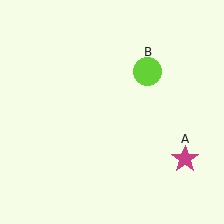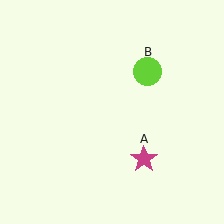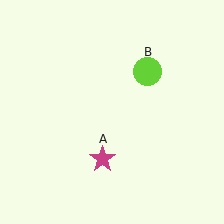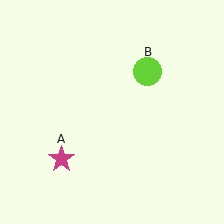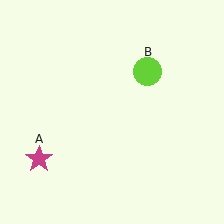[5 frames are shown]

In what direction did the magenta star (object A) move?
The magenta star (object A) moved left.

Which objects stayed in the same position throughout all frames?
Lime circle (object B) remained stationary.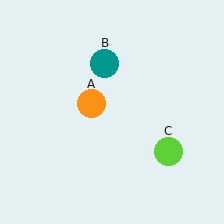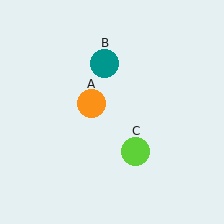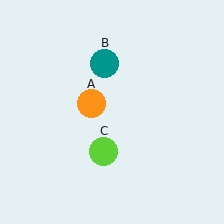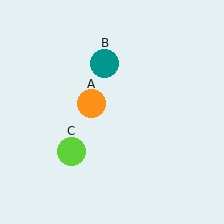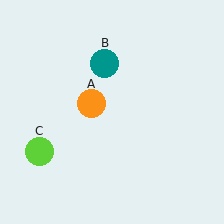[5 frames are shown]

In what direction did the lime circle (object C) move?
The lime circle (object C) moved left.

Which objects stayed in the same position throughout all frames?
Orange circle (object A) and teal circle (object B) remained stationary.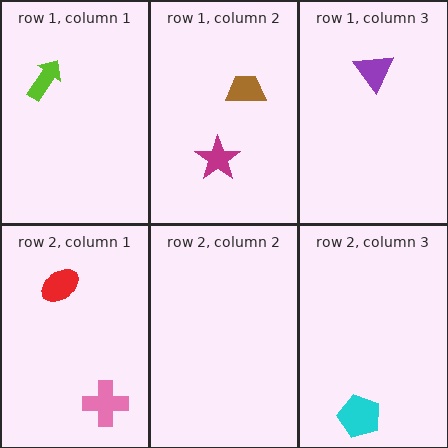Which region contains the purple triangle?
The row 1, column 3 region.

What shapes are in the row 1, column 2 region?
The brown trapezoid, the magenta star.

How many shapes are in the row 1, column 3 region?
1.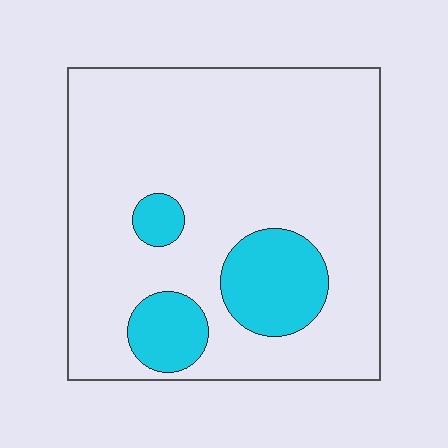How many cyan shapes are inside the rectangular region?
3.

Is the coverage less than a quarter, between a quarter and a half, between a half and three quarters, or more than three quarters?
Less than a quarter.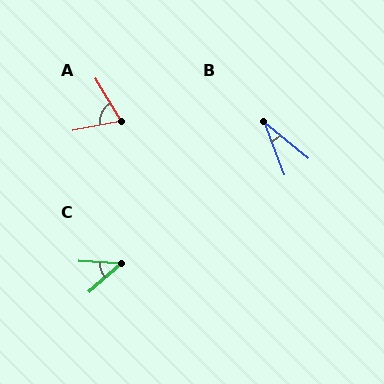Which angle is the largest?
A, at approximately 70 degrees.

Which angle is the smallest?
B, at approximately 29 degrees.